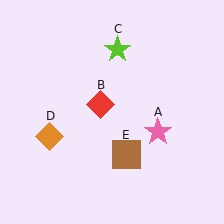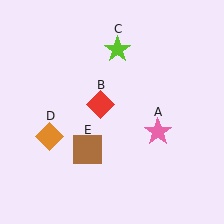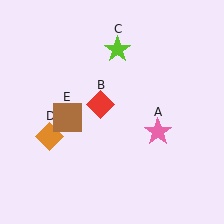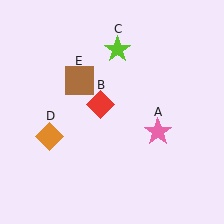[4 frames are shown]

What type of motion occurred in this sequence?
The brown square (object E) rotated clockwise around the center of the scene.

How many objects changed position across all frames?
1 object changed position: brown square (object E).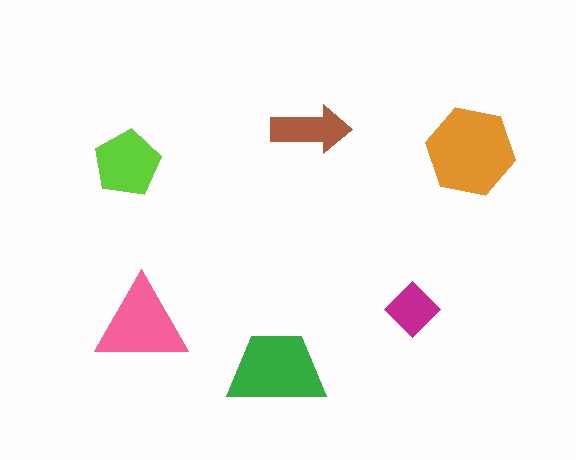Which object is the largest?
The orange hexagon.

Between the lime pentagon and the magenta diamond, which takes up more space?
The lime pentagon.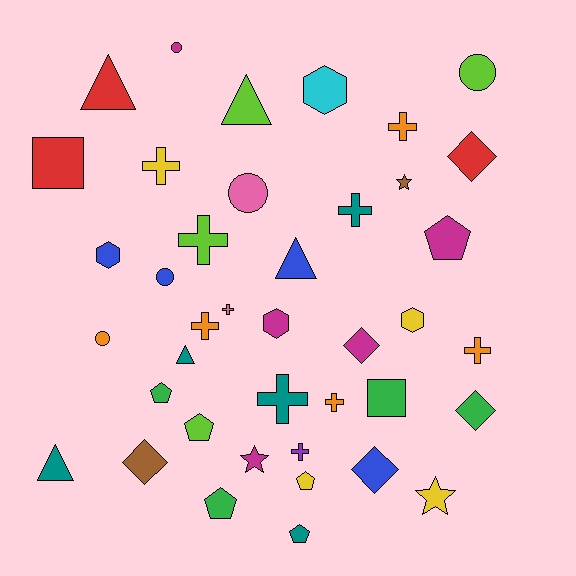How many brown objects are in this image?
There are 2 brown objects.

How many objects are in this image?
There are 40 objects.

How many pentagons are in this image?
There are 6 pentagons.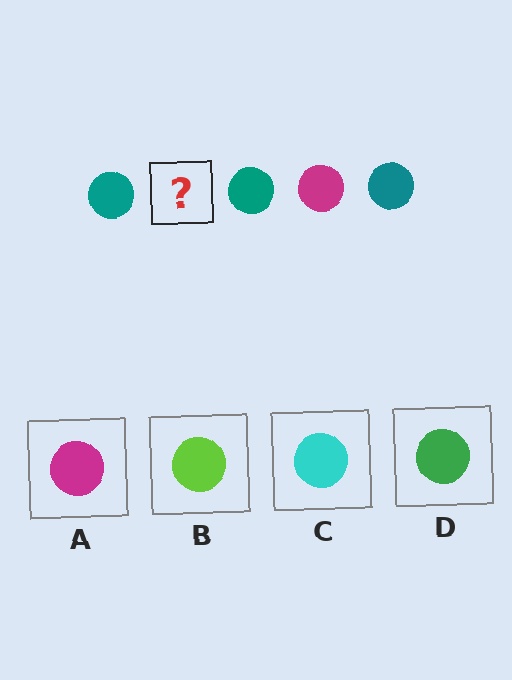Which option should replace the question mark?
Option A.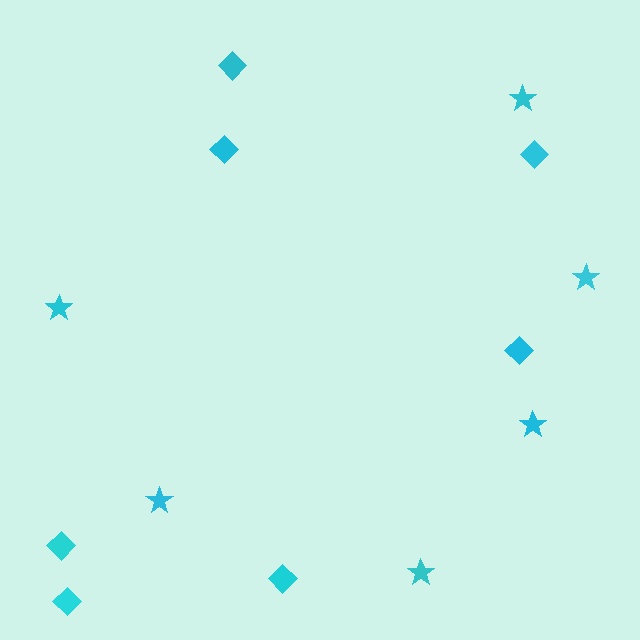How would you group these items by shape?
There are 2 groups: one group of diamonds (7) and one group of stars (6).